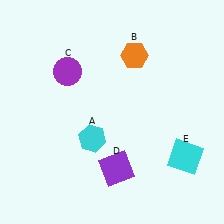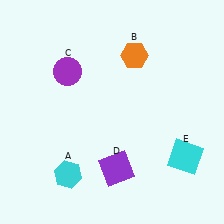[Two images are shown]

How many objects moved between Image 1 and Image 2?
1 object moved between the two images.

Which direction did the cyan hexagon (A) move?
The cyan hexagon (A) moved down.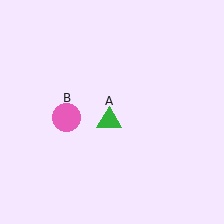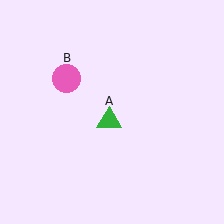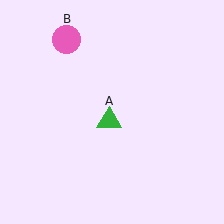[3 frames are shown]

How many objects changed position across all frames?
1 object changed position: pink circle (object B).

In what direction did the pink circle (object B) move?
The pink circle (object B) moved up.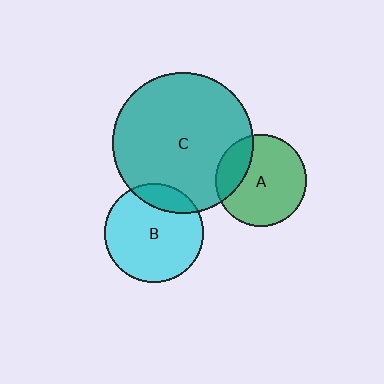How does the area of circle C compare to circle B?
Approximately 2.0 times.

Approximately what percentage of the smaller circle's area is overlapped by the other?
Approximately 25%.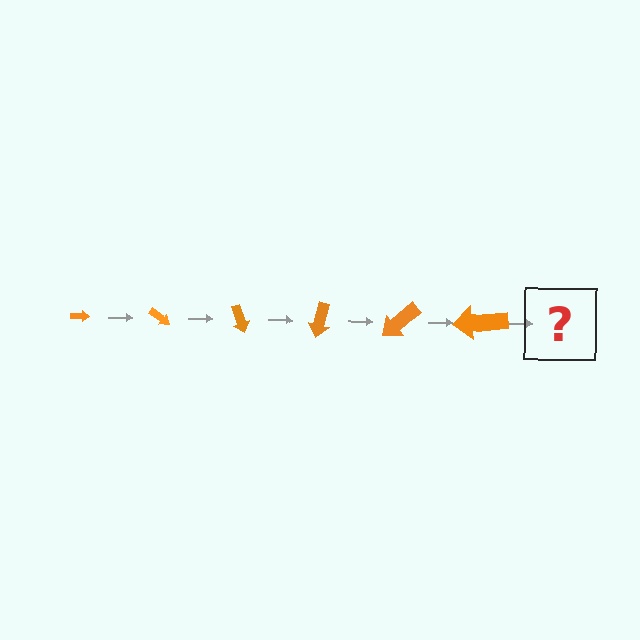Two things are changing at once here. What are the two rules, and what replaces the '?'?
The two rules are that the arrow grows larger each step and it rotates 35 degrees each step. The '?' should be an arrow, larger than the previous one and rotated 210 degrees from the start.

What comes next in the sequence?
The next element should be an arrow, larger than the previous one and rotated 210 degrees from the start.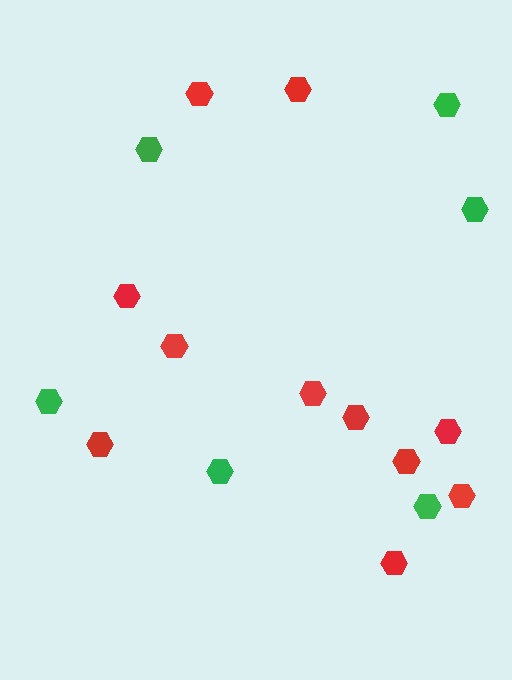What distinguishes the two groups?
There are 2 groups: one group of green hexagons (6) and one group of red hexagons (11).